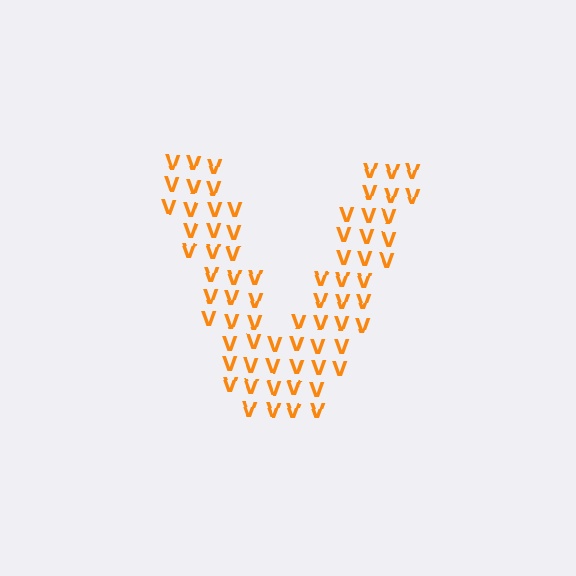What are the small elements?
The small elements are letter V's.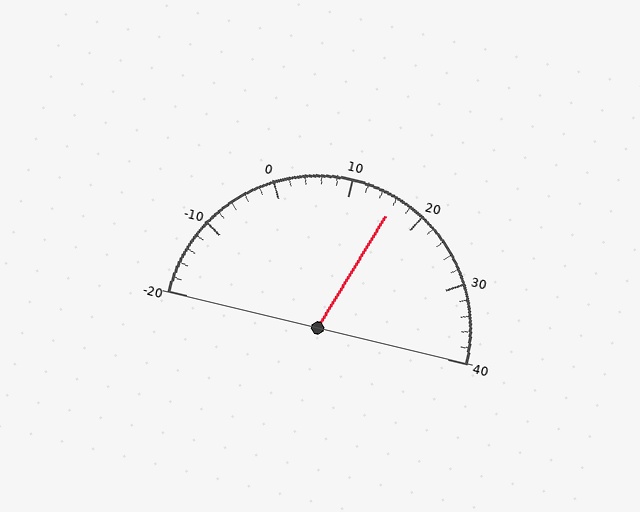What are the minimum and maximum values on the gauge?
The gauge ranges from -20 to 40.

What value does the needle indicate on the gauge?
The needle indicates approximately 16.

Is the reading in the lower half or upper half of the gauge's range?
The reading is in the upper half of the range (-20 to 40).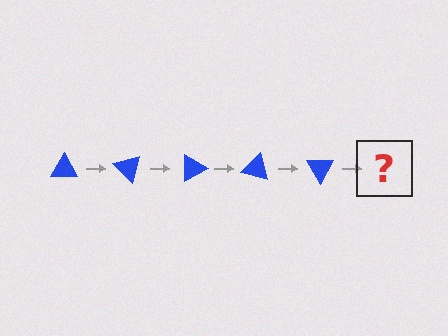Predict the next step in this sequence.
The next step is a blue triangle rotated 225 degrees.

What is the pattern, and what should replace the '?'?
The pattern is that the triangle rotates 45 degrees each step. The '?' should be a blue triangle rotated 225 degrees.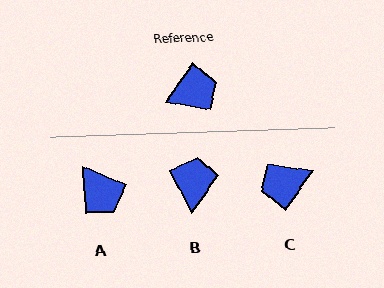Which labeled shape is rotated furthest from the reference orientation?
C, about 178 degrees away.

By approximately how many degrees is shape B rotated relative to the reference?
Approximately 63 degrees counter-clockwise.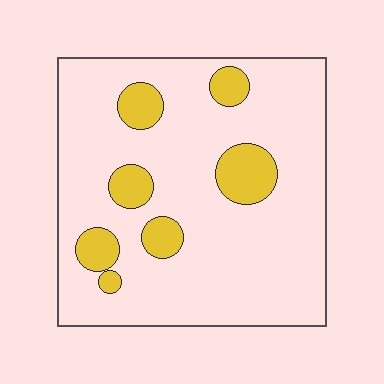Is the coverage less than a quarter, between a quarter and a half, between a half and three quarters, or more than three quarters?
Less than a quarter.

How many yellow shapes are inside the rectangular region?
7.